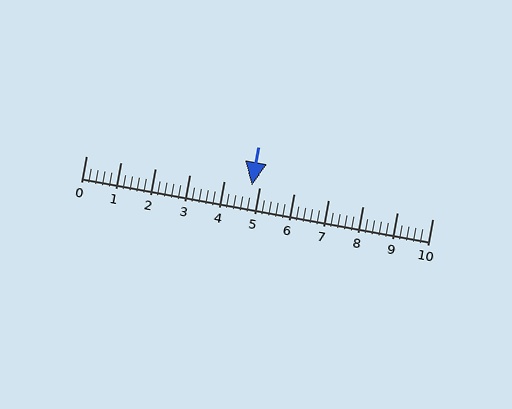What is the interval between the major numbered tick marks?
The major tick marks are spaced 1 units apart.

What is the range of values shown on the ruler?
The ruler shows values from 0 to 10.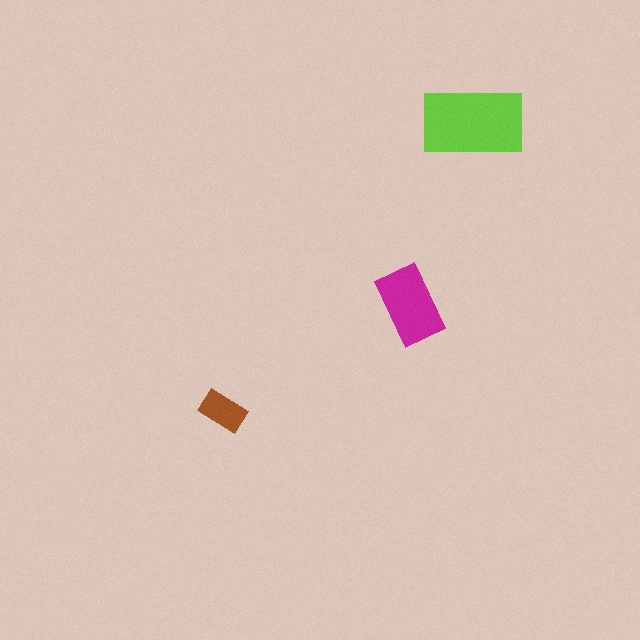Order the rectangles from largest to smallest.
the lime one, the magenta one, the brown one.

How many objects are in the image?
There are 3 objects in the image.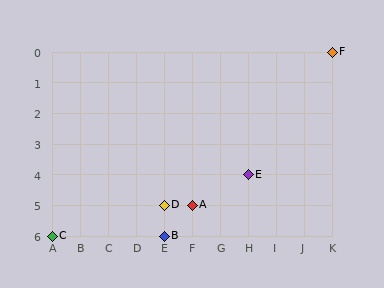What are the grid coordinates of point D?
Point D is at grid coordinates (E, 5).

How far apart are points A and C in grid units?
Points A and C are 5 columns and 1 row apart (about 5.1 grid units diagonally).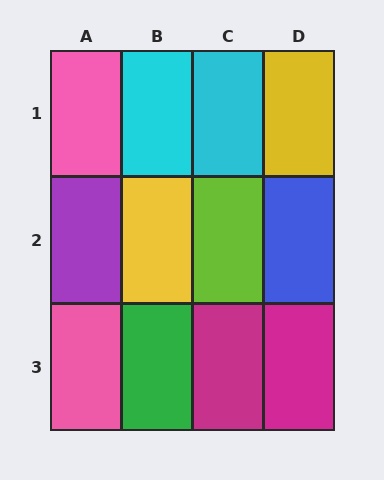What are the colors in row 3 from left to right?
Pink, green, magenta, magenta.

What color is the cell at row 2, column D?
Blue.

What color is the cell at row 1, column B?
Cyan.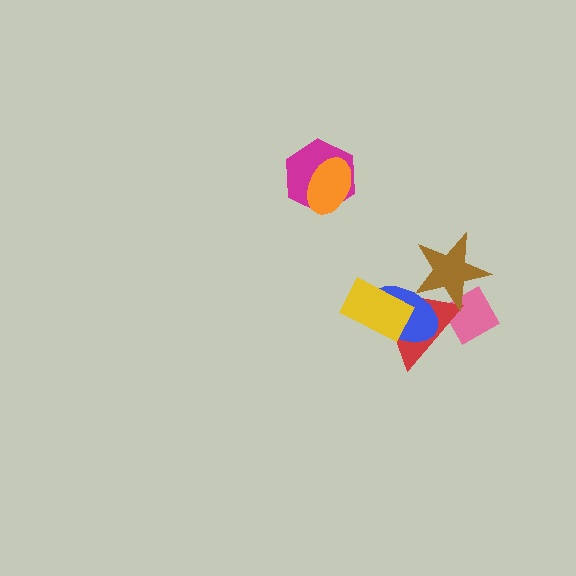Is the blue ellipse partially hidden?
Yes, it is partially covered by another shape.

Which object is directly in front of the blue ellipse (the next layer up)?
The brown star is directly in front of the blue ellipse.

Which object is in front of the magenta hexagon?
The orange ellipse is in front of the magenta hexagon.